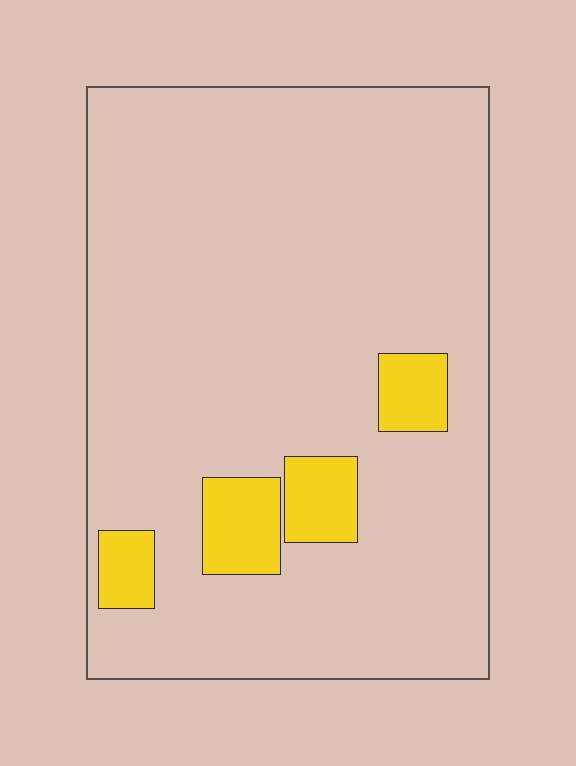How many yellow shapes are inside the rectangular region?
4.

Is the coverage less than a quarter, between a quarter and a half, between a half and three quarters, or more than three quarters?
Less than a quarter.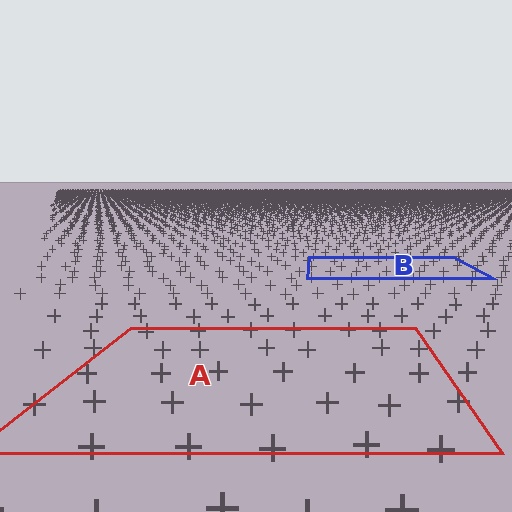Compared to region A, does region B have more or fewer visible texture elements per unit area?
Region B has more texture elements per unit area — they are packed more densely because it is farther away.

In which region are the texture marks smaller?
The texture marks are smaller in region B, because it is farther away.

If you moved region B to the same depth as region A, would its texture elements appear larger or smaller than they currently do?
They would appear larger. At a closer depth, the same texture elements are projected at a bigger on-screen size.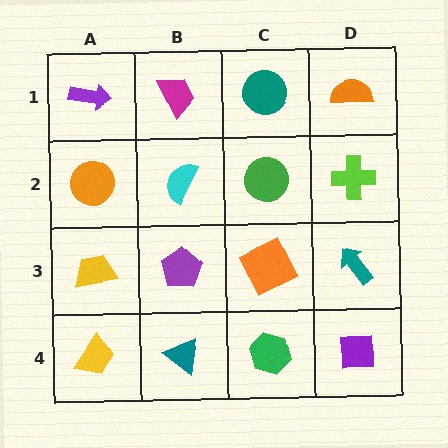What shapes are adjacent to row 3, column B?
A cyan semicircle (row 2, column B), a teal triangle (row 4, column B), a yellow trapezoid (row 3, column A), an orange square (row 3, column C).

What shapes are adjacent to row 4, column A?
A yellow trapezoid (row 3, column A), a teal triangle (row 4, column B).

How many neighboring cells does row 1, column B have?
3.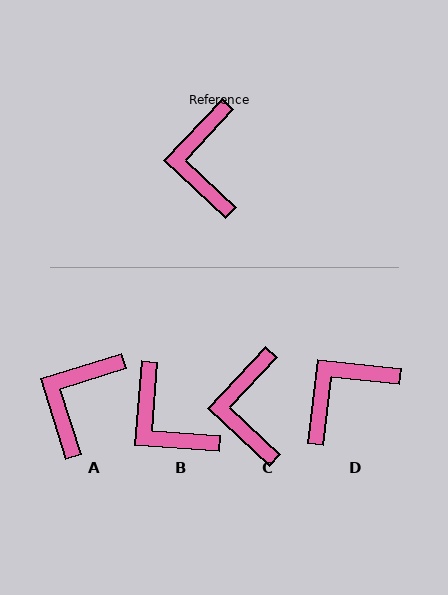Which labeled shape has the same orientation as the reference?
C.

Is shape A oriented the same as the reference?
No, it is off by about 29 degrees.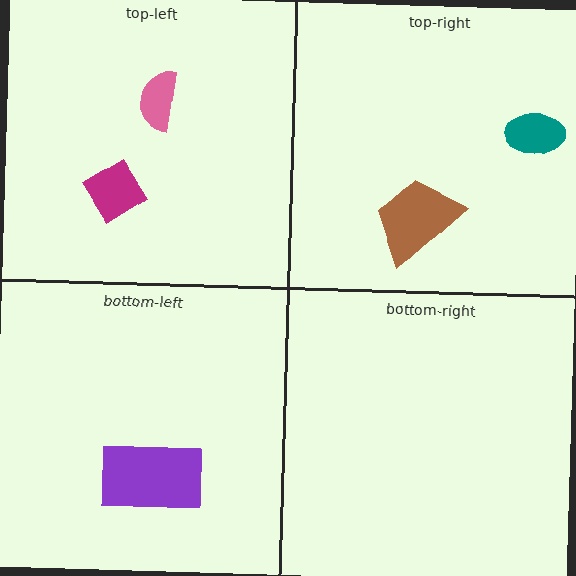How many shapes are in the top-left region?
2.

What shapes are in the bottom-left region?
The purple rectangle.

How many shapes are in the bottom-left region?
1.